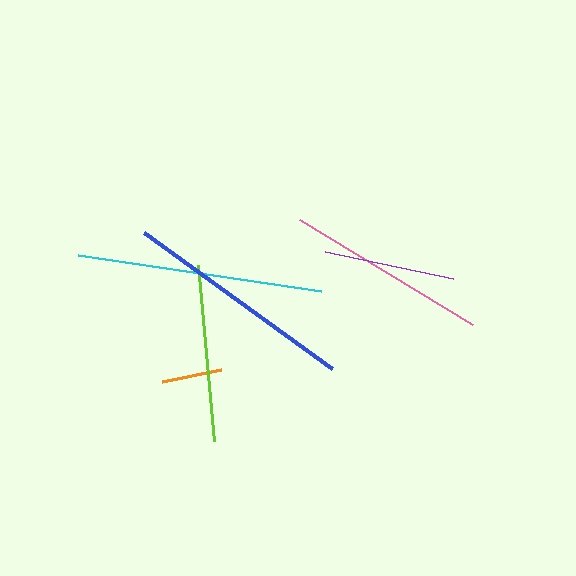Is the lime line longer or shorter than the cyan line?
The cyan line is longer than the lime line.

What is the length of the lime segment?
The lime segment is approximately 177 pixels long.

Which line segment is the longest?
The cyan line is the longest at approximately 246 pixels.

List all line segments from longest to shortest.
From longest to shortest: cyan, blue, pink, lime, purple, orange.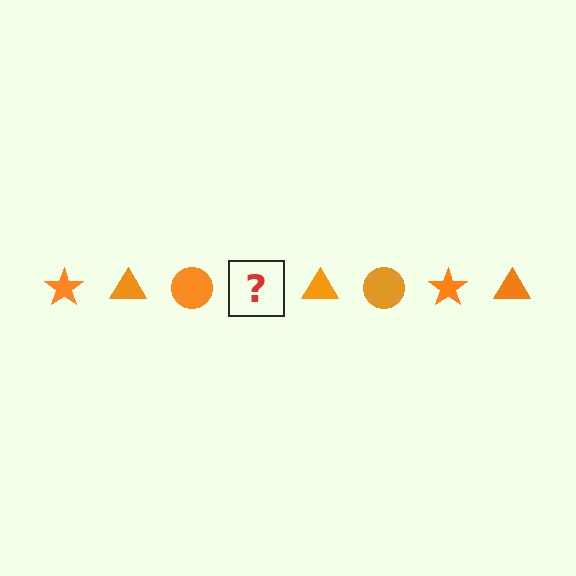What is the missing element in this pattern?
The missing element is an orange star.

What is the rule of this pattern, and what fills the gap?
The rule is that the pattern cycles through star, triangle, circle shapes in orange. The gap should be filled with an orange star.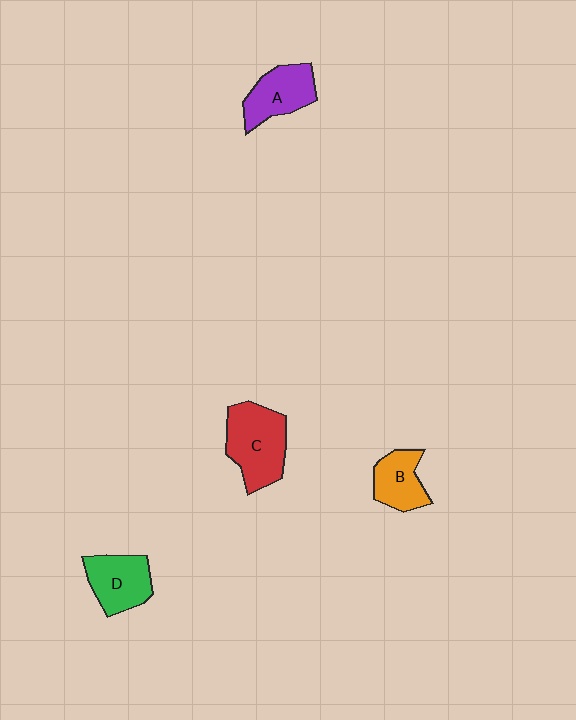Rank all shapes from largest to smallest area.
From largest to smallest: C (red), D (green), A (purple), B (orange).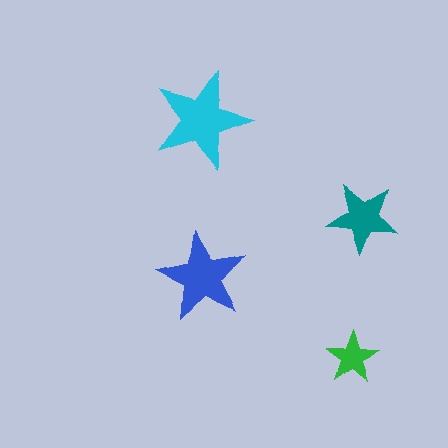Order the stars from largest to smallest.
the cyan one, the blue one, the teal one, the green one.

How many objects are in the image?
There are 4 objects in the image.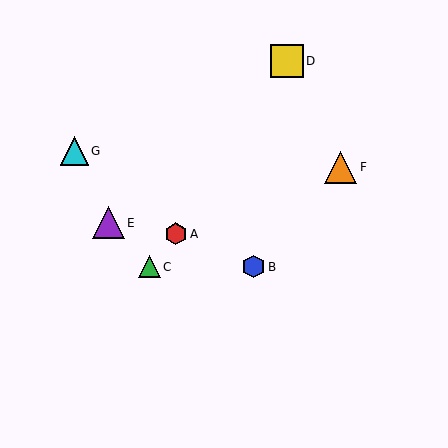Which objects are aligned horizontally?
Objects B, C are aligned horizontally.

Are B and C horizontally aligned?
Yes, both are at y≈267.